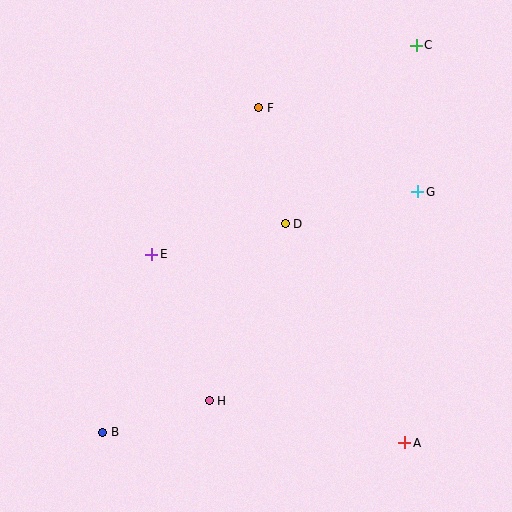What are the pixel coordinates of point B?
Point B is at (103, 432).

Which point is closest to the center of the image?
Point D at (285, 224) is closest to the center.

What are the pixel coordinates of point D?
Point D is at (285, 224).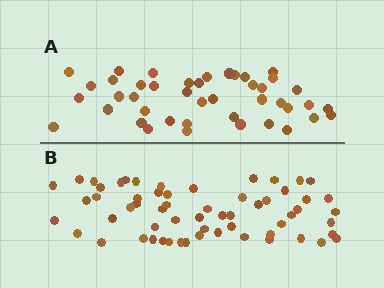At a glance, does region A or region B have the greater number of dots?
Region B (the bottom region) has more dots.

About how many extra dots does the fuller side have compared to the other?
Region B has approximately 15 more dots than region A.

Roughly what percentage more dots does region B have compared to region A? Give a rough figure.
About 40% more.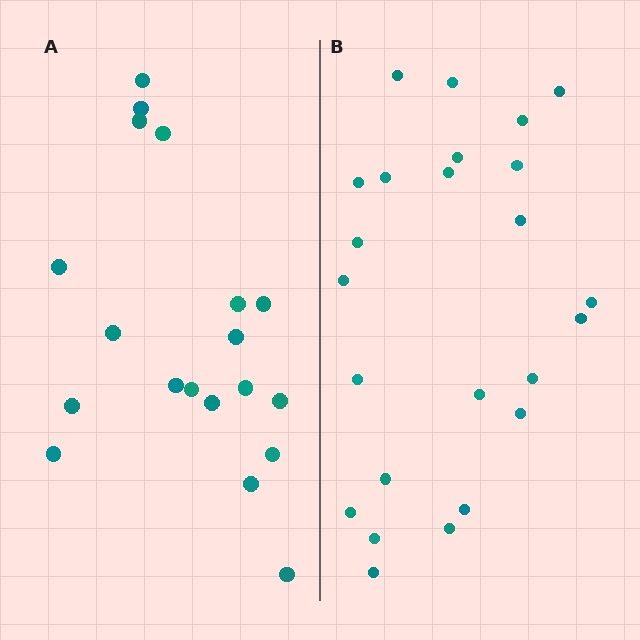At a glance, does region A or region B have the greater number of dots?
Region B (the right region) has more dots.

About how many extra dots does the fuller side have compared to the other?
Region B has about 5 more dots than region A.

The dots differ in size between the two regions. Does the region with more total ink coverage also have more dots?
No. Region A has more total ink coverage because its dots are larger, but region B actually contains more individual dots. Total area can be misleading — the number of items is what matters here.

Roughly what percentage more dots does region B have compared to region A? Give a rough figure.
About 25% more.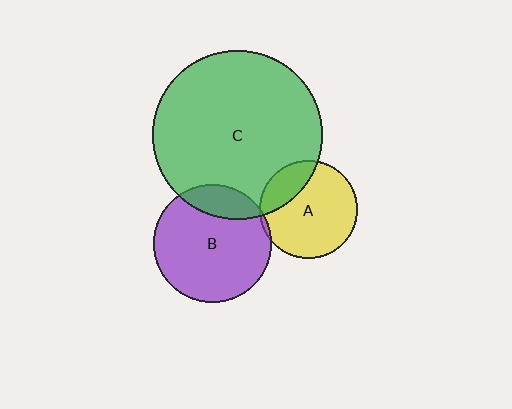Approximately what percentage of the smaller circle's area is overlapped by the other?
Approximately 20%.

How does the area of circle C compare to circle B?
Approximately 2.1 times.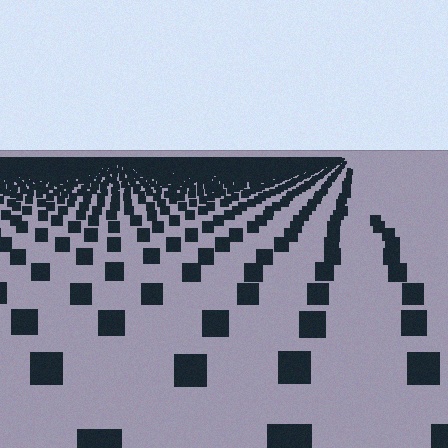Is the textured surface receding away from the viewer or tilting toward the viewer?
The surface is receding away from the viewer. Texture elements get smaller and denser toward the top.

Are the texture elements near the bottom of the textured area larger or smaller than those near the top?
Larger. Near the bottom, elements are closer to the viewer and appear at a bigger on-screen size.